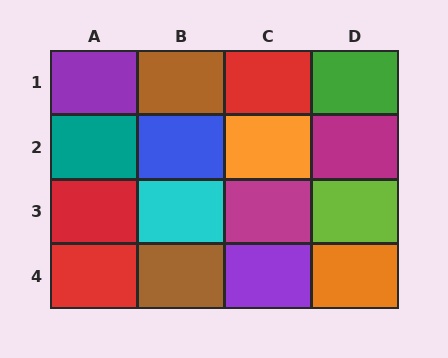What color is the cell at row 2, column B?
Blue.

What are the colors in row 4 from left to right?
Red, brown, purple, orange.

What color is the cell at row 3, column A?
Red.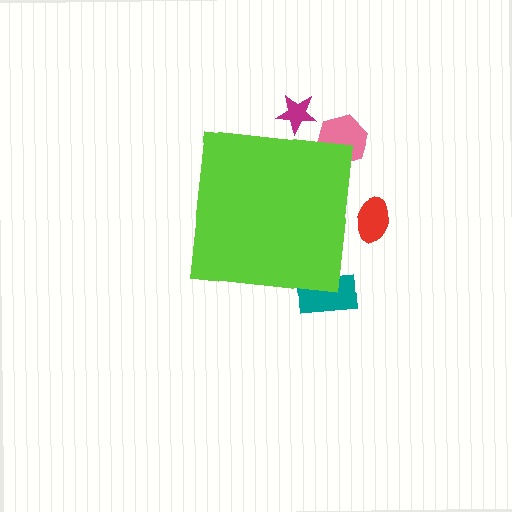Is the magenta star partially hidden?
Yes, the magenta star is partially hidden behind the lime square.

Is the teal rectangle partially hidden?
Yes, the teal rectangle is partially hidden behind the lime square.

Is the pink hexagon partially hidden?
Yes, the pink hexagon is partially hidden behind the lime square.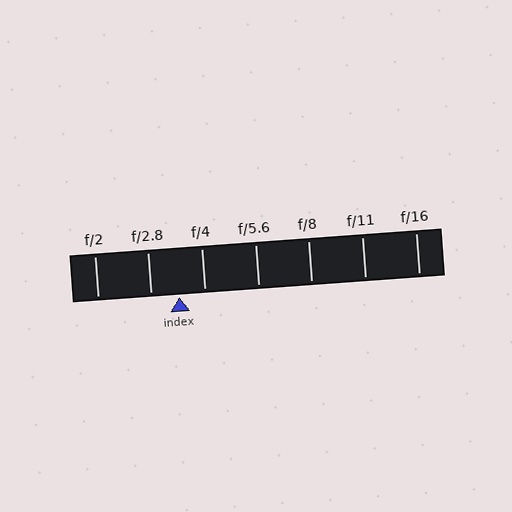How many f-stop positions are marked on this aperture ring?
There are 7 f-stop positions marked.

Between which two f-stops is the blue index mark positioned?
The index mark is between f/2.8 and f/4.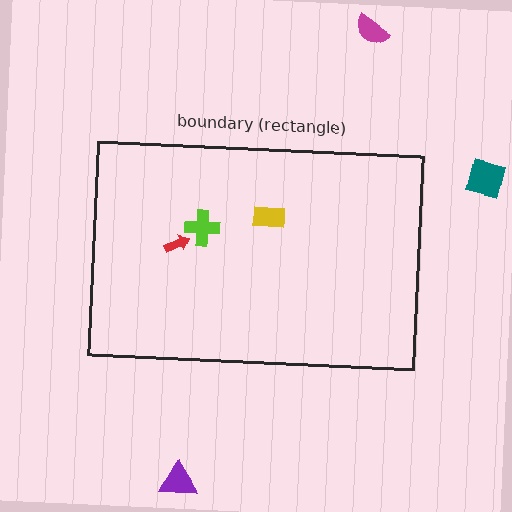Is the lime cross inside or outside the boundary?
Inside.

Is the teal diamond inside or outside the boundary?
Outside.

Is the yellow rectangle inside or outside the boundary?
Inside.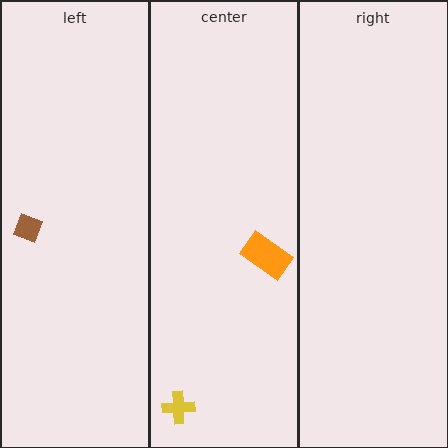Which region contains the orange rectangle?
The center region.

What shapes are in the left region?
The brown diamond.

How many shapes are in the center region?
2.